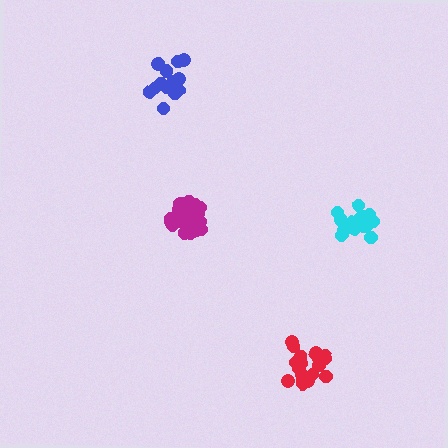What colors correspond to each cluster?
The clusters are colored: red, cyan, blue, magenta.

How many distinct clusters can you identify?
There are 4 distinct clusters.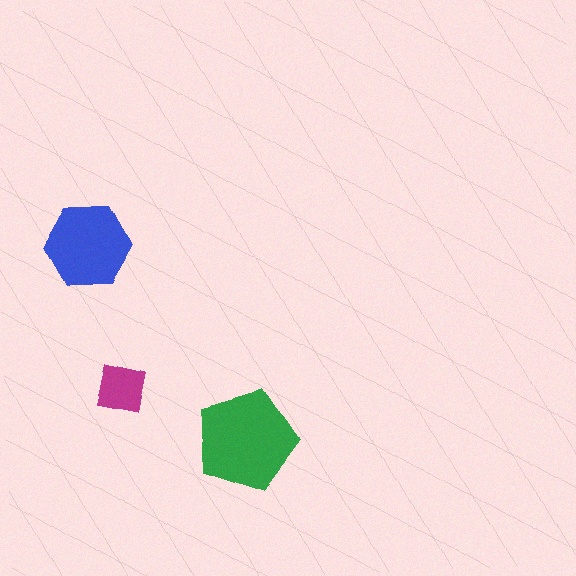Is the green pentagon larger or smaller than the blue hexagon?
Larger.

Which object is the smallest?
The magenta square.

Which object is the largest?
The green pentagon.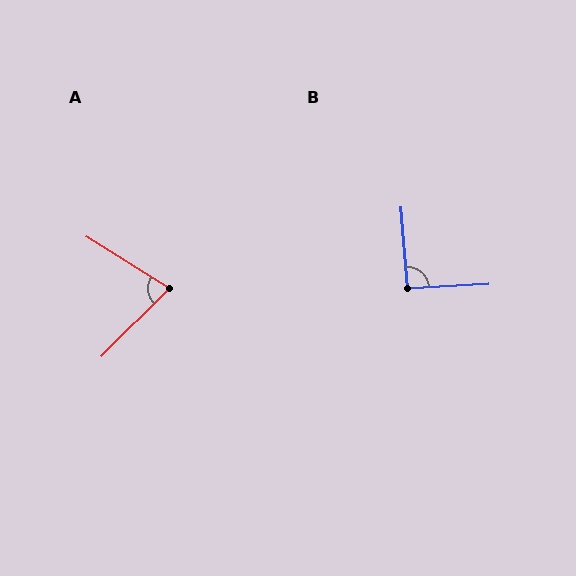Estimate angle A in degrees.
Approximately 77 degrees.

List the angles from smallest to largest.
A (77°), B (91°).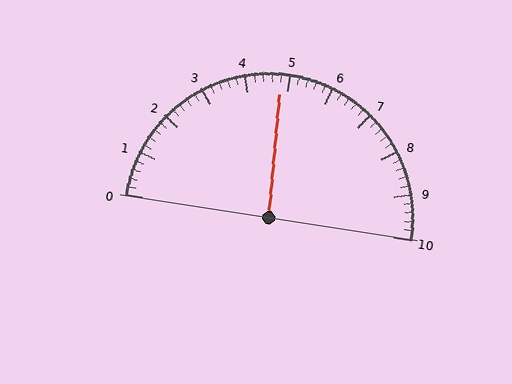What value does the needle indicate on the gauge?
The needle indicates approximately 4.8.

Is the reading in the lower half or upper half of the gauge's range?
The reading is in the lower half of the range (0 to 10).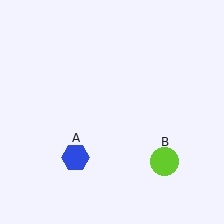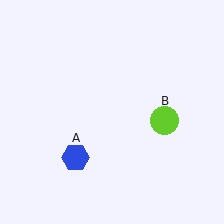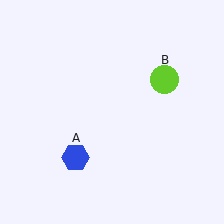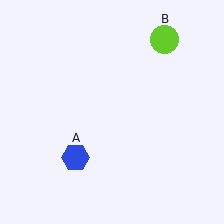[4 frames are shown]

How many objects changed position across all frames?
1 object changed position: lime circle (object B).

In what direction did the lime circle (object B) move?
The lime circle (object B) moved up.